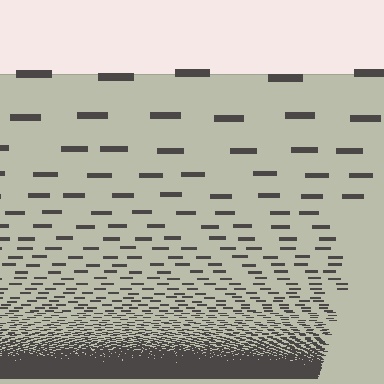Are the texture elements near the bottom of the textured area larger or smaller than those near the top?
Smaller. The gradient is inverted — elements near the bottom are smaller and denser.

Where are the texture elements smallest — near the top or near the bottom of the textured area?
Near the bottom.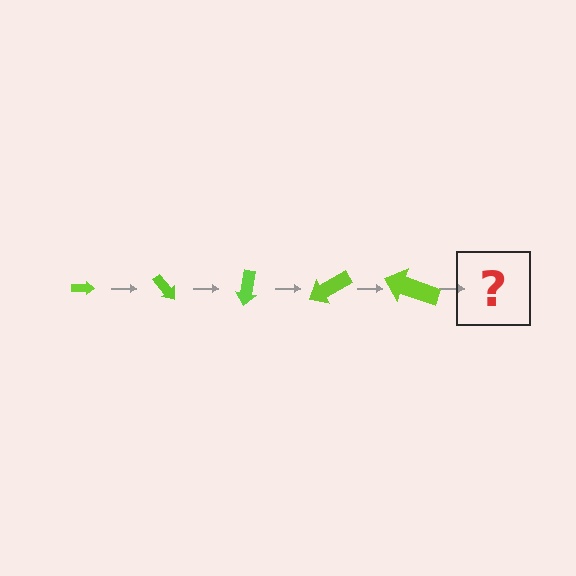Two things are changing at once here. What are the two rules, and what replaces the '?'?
The two rules are that the arrow grows larger each step and it rotates 50 degrees each step. The '?' should be an arrow, larger than the previous one and rotated 250 degrees from the start.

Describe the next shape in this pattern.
It should be an arrow, larger than the previous one and rotated 250 degrees from the start.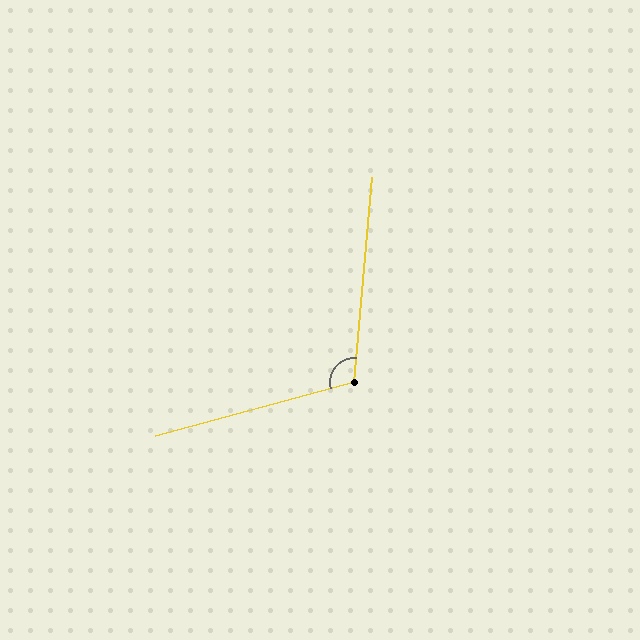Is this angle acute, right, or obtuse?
It is obtuse.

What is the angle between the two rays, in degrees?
Approximately 110 degrees.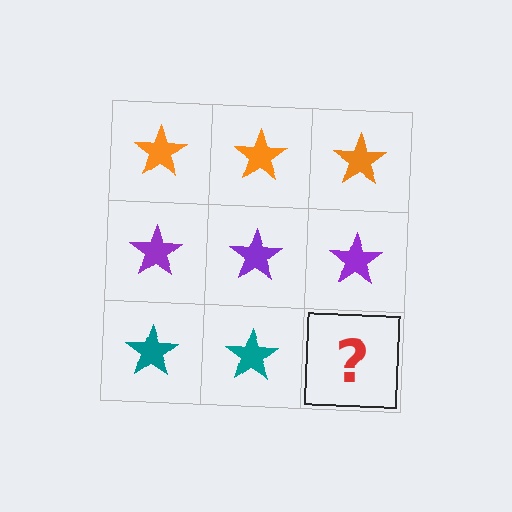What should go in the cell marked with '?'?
The missing cell should contain a teal star.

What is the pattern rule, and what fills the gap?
The rule is that each row has a consistent color. The gap should be filled with a teal star.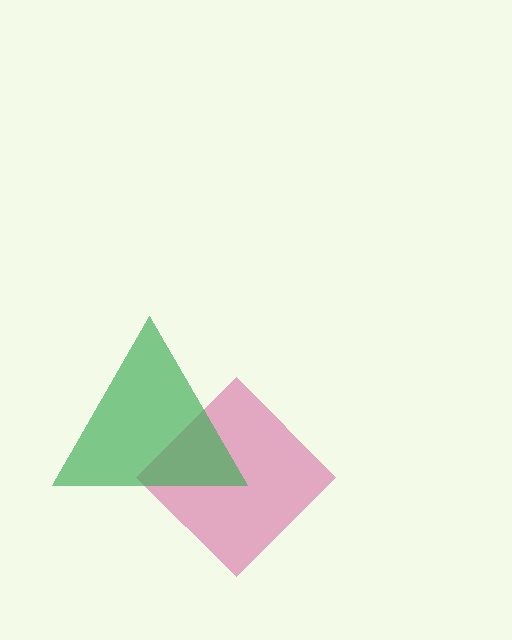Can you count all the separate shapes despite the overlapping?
Yes, there are 2 separate shapes.